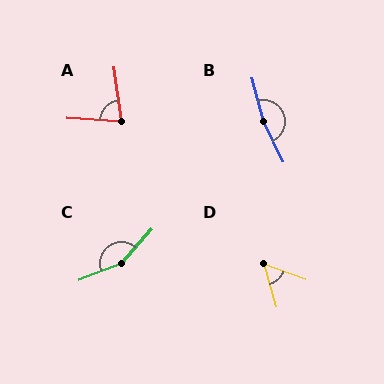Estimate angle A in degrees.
Approximately 79 degrees.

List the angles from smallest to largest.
D (54°), A (79°), C (152°), B (169°).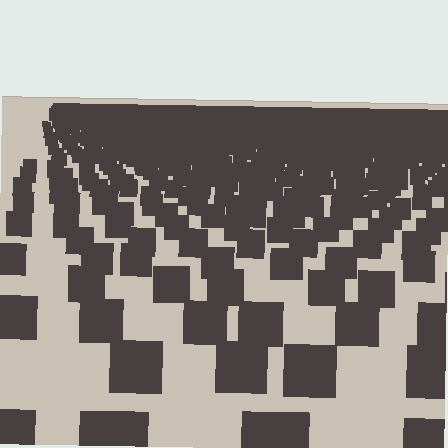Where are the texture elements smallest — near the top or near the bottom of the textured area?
Near the top.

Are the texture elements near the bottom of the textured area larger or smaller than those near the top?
Larger. Near the bottom, elements are closer to the viewer and appear at a bigger on-screen size.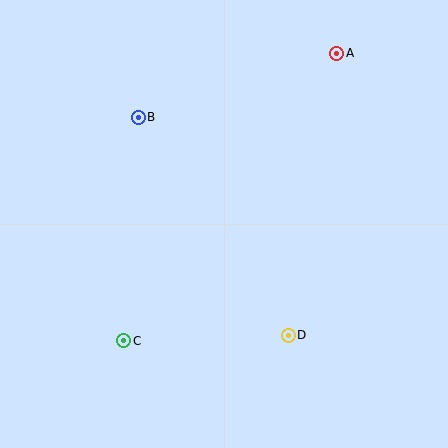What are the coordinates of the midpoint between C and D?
The midpoint between C and D is at (206, 338).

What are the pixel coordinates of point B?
Point B is at (138, 117).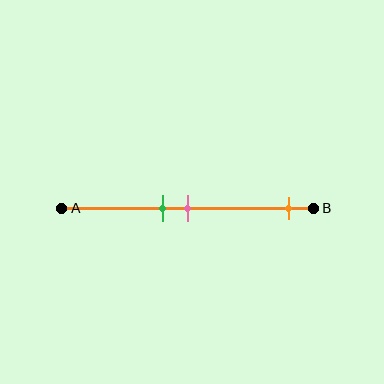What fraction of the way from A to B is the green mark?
The green mark is approximately 40% (0.4) of the way from A to B.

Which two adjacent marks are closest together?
The green and pink marks are the closest adjacent pair.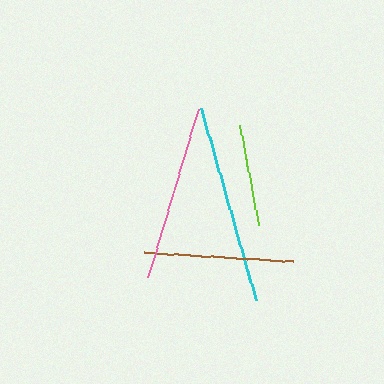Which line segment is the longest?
The cyan line is the longest at approximately 201 pixels.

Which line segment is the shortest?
The lime line is the shortest at approximately 102 pixels.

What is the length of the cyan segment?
The cyan segment is approximately 201 pixels long.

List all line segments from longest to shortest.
From longest to shortest: cyan, pink, brown, lime.